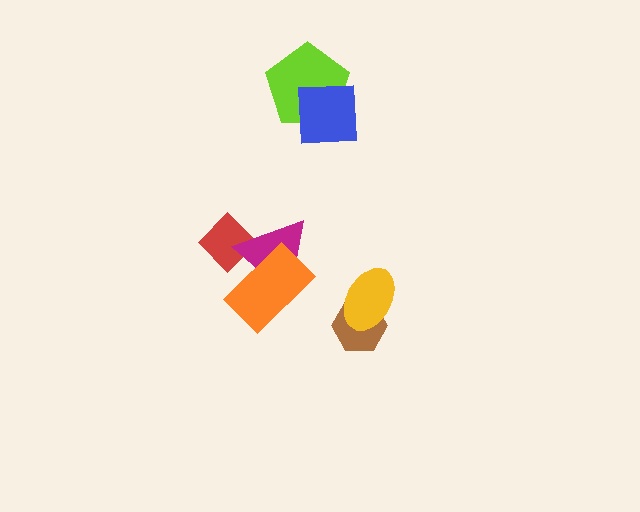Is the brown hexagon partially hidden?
Yes, it is partially covered by another shape.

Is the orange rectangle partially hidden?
No, no other shape covers it.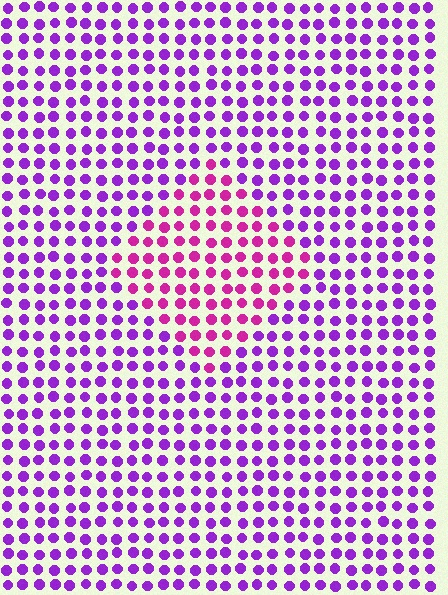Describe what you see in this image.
The image is filled with small purple elements in a uniform arrangement. A diamond-shaped region is visible where the elements are tinted to a slightly different hue, forming a subtle color boundary.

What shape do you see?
I see a diamond.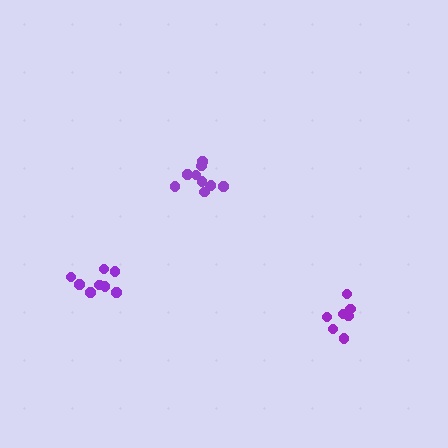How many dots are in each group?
Group 1: 10 dots, Group 2: 7 dots, Group 3: 8 dots (25 total).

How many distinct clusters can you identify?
There are 3 distinct clusters.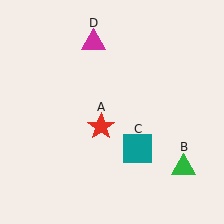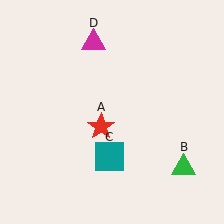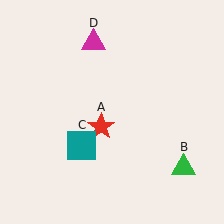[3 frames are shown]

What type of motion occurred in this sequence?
The teal square (object C) rotated clockwise around the center of the scene.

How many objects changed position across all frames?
1 object changed position: teal square (object C).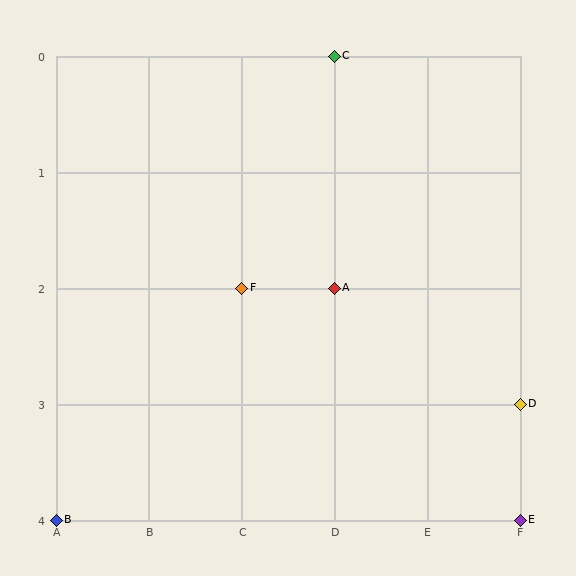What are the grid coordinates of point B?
Point B is at grid coordinates (A, 4).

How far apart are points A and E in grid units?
Points A and E are 2 columns and 2 rows apart (about 2.8 grid units diagonally).